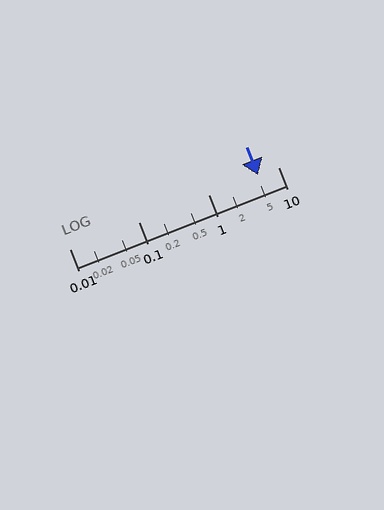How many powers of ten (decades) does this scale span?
The scale spans 3 decades, from 0.01 to 10.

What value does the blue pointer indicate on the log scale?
The pointer indicates approximately 5.2.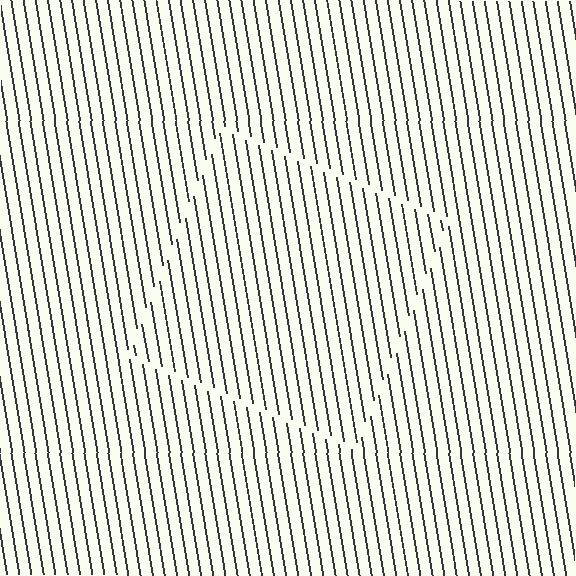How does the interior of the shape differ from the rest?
The interior of the shape contains the same grating, shifted by half a period — the contour is defined by the phase discontinuity where line-ends from the inner and outer gratings abut.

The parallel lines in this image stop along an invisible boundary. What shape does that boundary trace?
An illusory square. The interior of the shape contains the same grating, shifted by half a period — the contour is defined by the phase discontinuity where line-ends from the inner and outer gratings abut.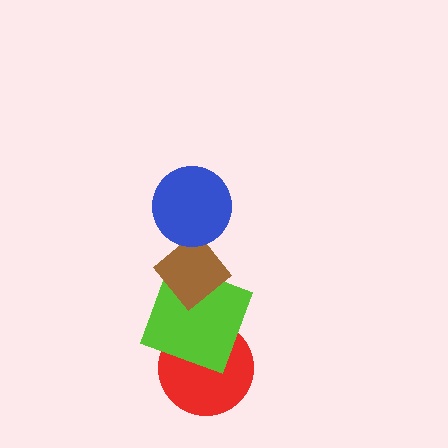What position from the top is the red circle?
The red circle is 4th from the top.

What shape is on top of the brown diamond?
The blue circle is on top of the brown diamond.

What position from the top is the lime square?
The lime square is 3rd from the top.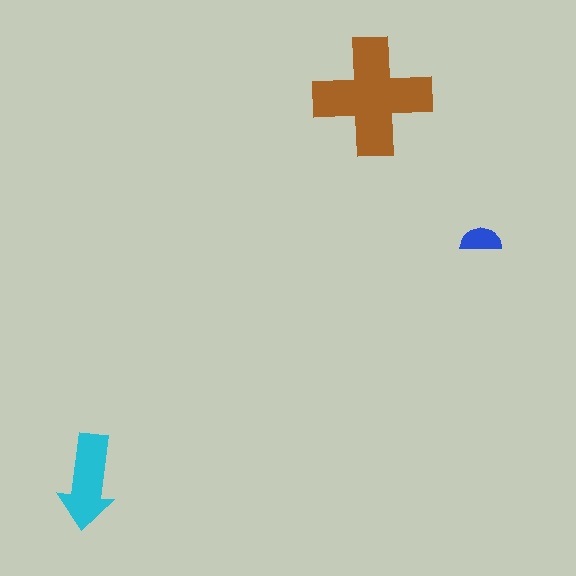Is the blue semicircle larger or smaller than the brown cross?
Smaller.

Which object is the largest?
The brown cross.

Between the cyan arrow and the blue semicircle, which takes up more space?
The cyan arrow.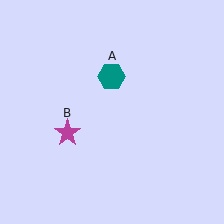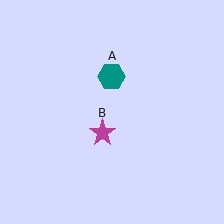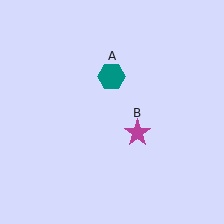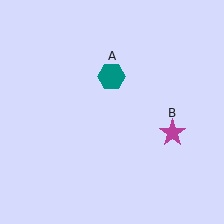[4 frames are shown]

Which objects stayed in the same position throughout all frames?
Teal hexagon (object A) remained stationary.